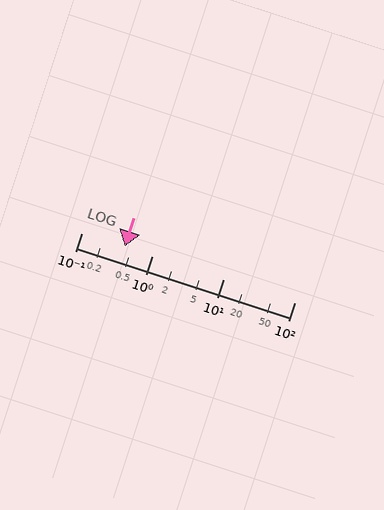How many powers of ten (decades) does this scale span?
The scale spans 3 decades, from 0.1 to 100.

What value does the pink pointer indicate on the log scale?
The pointer indicates approximately 0.41.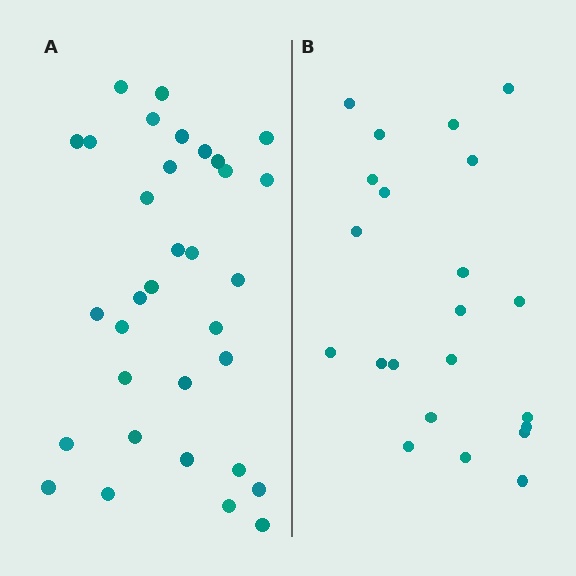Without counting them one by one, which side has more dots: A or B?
Region A (the left region) has more dots.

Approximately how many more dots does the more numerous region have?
Region A has roughly 12 or so more dots than region B.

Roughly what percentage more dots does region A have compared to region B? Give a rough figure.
About 50% more.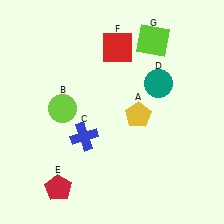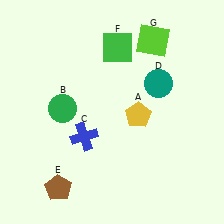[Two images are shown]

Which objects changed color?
B changed from lime to green. E changed from red to brown. F changed from red to green.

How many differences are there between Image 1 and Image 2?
There are 3 differences between the two images.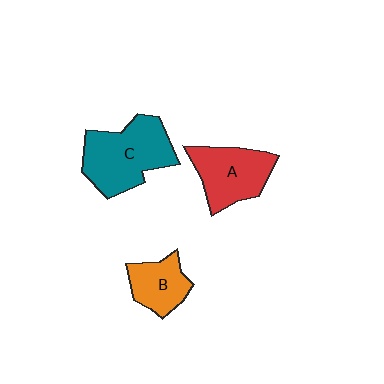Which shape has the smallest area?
Shape B (orange).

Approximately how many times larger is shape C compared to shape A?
Approximately 1.3 times.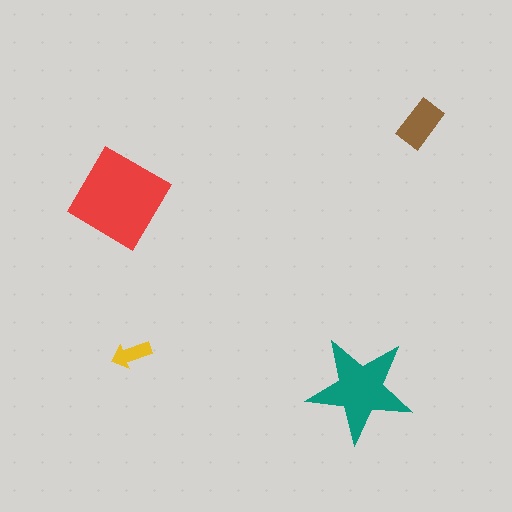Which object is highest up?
The brown rectangle is topmost.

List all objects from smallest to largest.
The yellow arrow, the brown rectangle, the teal star, the red diamond.